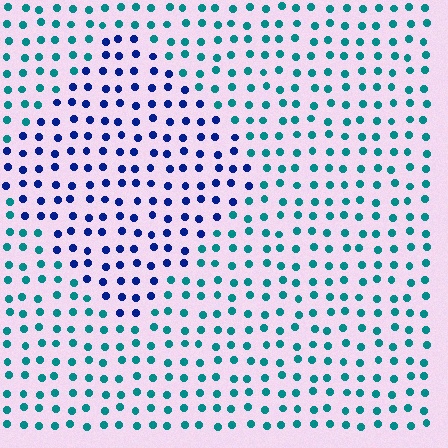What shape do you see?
I see a diamond.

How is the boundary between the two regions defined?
The boundary is defined purely by a slight shift in hue (about 50 degrees). Spacing, size, and orientation are identical on both sides.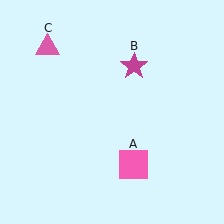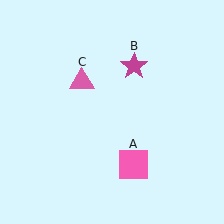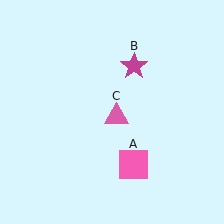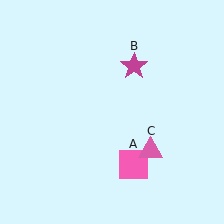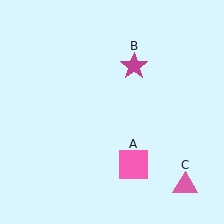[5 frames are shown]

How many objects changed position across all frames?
1 object changed position: pink triangle (object C).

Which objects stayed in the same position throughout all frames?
Pink square (object A) and magenta star (object B) remained stationary.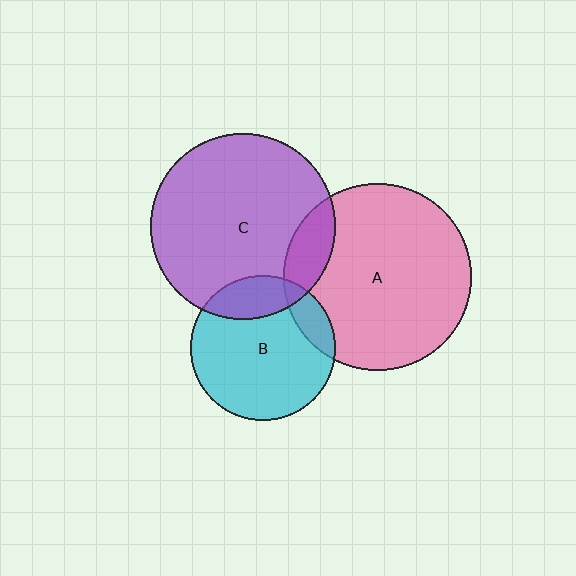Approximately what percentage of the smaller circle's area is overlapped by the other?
Approximately 15%.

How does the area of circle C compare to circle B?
Approximately 1.6 times.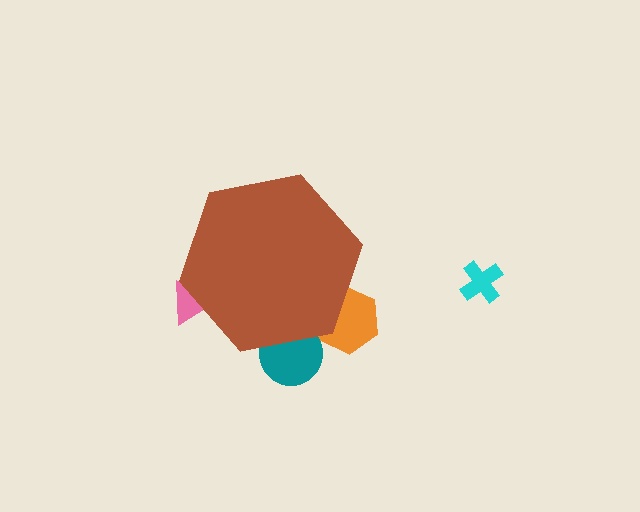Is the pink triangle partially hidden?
Yes, the pink triangle is partially hidden behind the brown hexagon.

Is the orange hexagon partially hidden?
Yes, the orange hexagon is partially hidden behind the brown hexagon.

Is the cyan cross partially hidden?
No, the cyan cross is fully visible.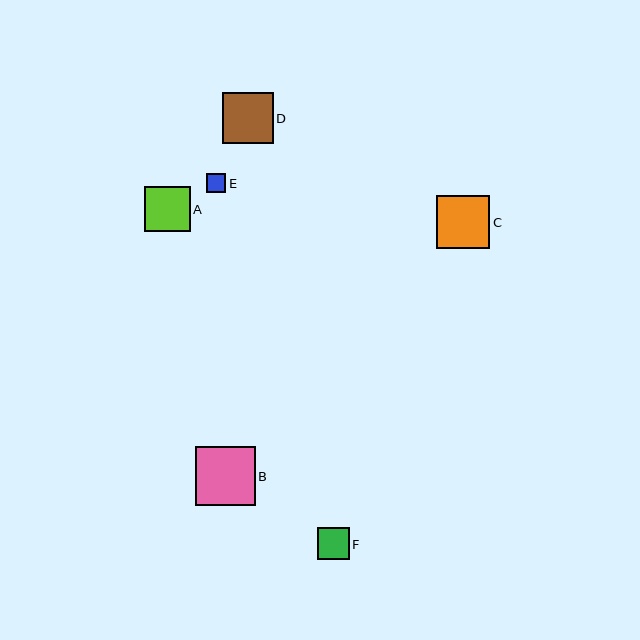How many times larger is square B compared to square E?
Square B is approximately 3.1 times the size of square E.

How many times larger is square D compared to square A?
Square D is approximately 1.1 times the size of square A.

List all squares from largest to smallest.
From largest to smallest: B, C, D, A, F, E.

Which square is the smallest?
Square E is the smallest with a size of approximately 19 pixels.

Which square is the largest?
Square B is the largest with a size of approximately 60 pixels.